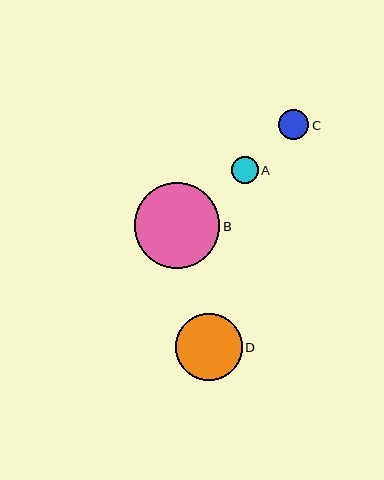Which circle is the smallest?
Circle A is the smallest with a size of approximately 27 pixels.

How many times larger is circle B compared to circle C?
Circle B is approximately 2.8 times the size of circle C.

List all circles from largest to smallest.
From largest to smallest: B, D, C, A.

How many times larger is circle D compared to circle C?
Circle D is approximately 2.2 times the size of circle C.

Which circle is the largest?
Circle B is the largest with a size of approximately 85 pixels.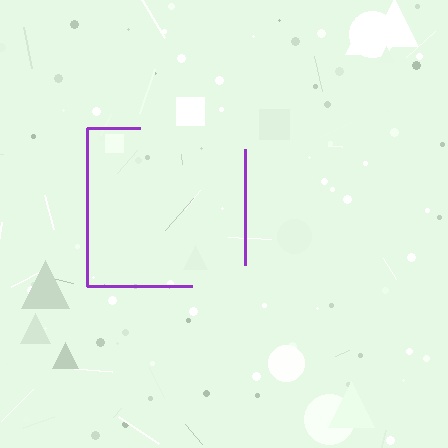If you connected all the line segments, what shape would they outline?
They would outline a square.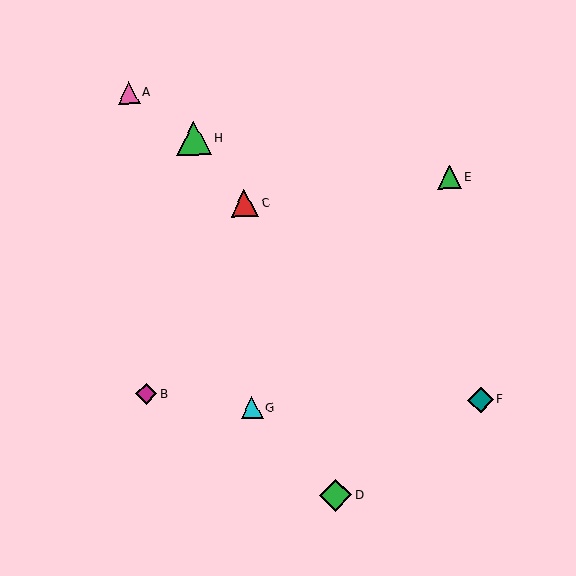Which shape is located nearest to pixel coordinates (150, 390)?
The magenta diamond (labeled B) at (146, 394) is nearest to that location.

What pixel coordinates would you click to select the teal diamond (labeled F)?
Click at (480, 400) to select the teal diamond F.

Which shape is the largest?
The green triangle (labeled H) is the largest.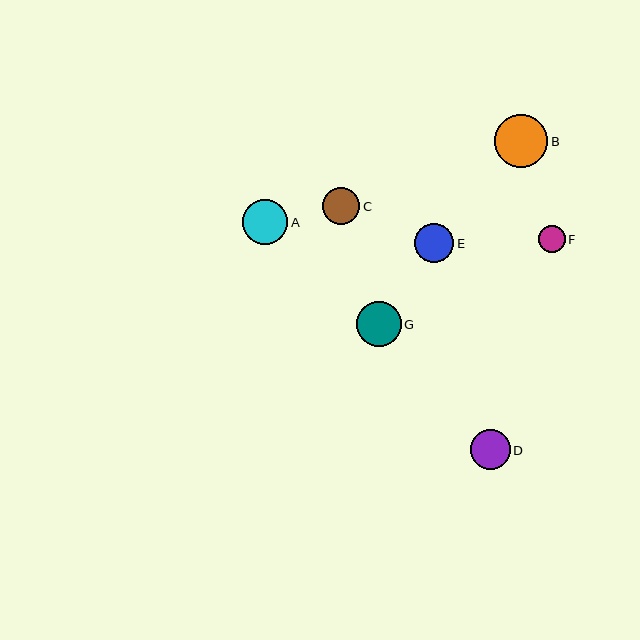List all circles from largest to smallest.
From largest to smallest: B, A, G, D, E, C, F.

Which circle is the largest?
Circle B is the largest with a size of approximately 53 pixels.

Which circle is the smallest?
Circle F is the smallest with a size of approximately 27 pixels.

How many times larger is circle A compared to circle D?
Circle A is approximately 1.1 times the size of circle D.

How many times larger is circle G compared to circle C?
Circle G is approximately 1.2 times the size of circle C.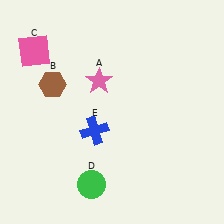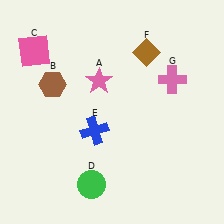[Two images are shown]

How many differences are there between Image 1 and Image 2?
There are 2 differences between the two images.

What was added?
A brown diamond (F), a pink cross (G) were added in Image 2.